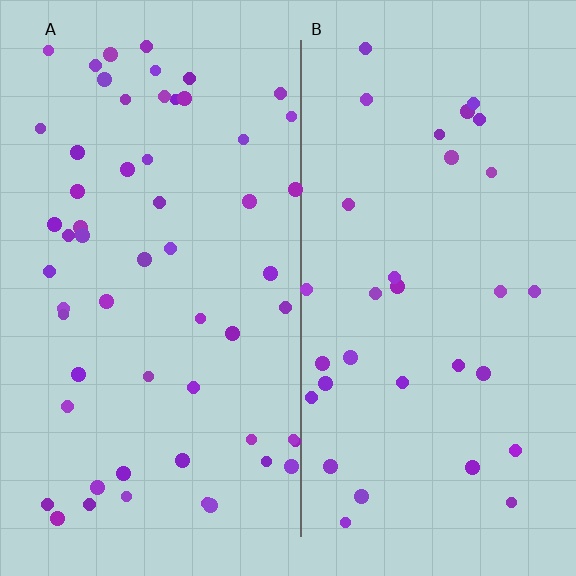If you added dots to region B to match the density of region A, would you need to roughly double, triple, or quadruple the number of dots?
Approximately double.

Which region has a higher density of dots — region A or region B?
A (the left).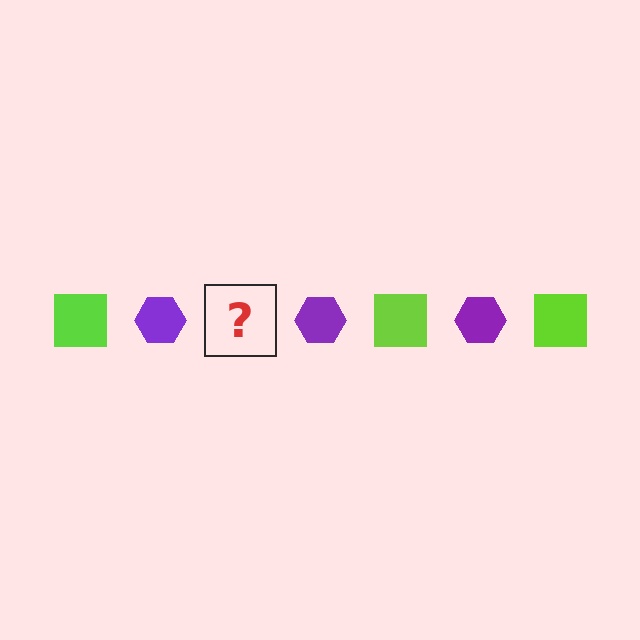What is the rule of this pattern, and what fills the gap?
The rule is that the pattern alternates between lime square and purple hexagon. The gap should be filled with a lime square.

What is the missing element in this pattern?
The missing element is a lime square.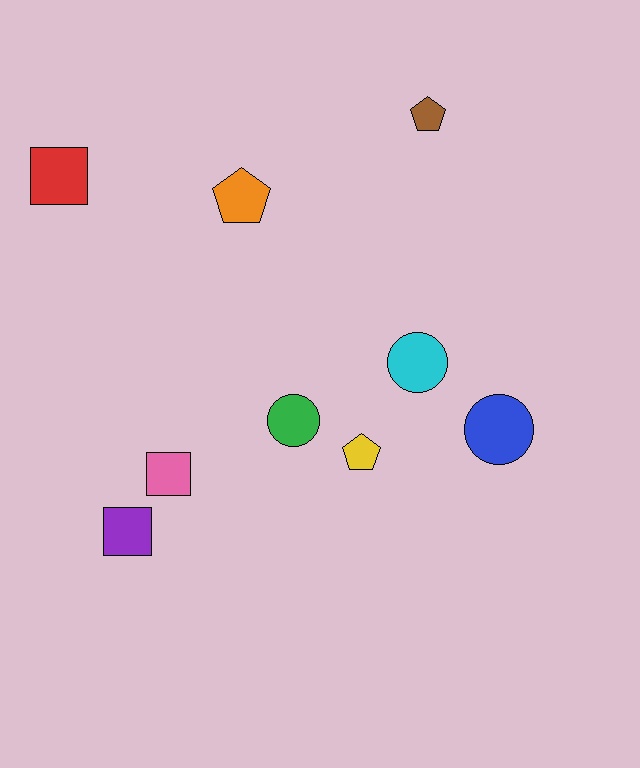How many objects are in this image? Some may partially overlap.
There are 9 objects.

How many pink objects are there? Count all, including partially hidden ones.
There is 1 pink object.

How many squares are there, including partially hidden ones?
There are 3 squares.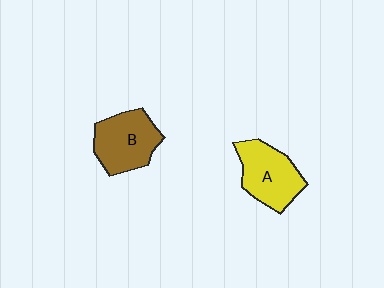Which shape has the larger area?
Shape B (brown).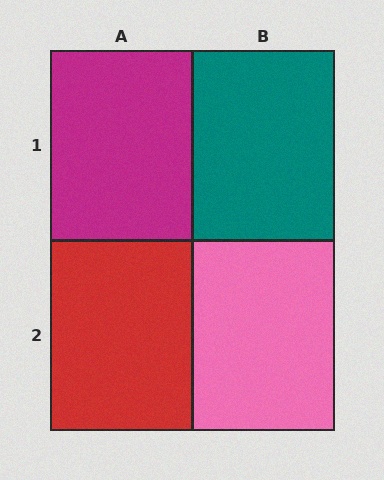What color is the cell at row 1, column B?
Teal.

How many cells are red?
1 cell is red.